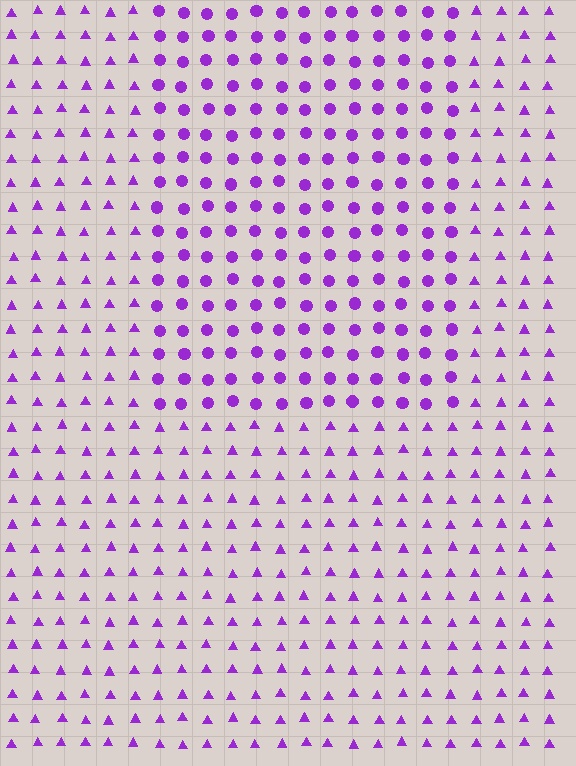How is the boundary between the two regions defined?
The boundary is defined by a change in element shape: circles inside vs. triangles outside. All elements share the same color and spacing.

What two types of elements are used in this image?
The image uses circles inside the rectangle region and triangles outside it.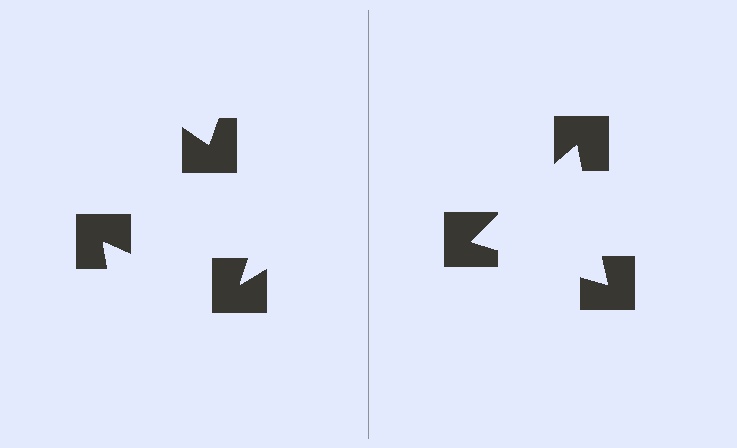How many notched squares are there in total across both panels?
6 — 3 on each side.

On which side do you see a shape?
An illusory triangle appears on the right side. On the left side the wedge cuts are rotated, so no coherent shape forms.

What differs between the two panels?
The notched squares are positioned identically on both sides; only the wedge orientations differ. On the right they align to a triangle; on the left they are misaligned.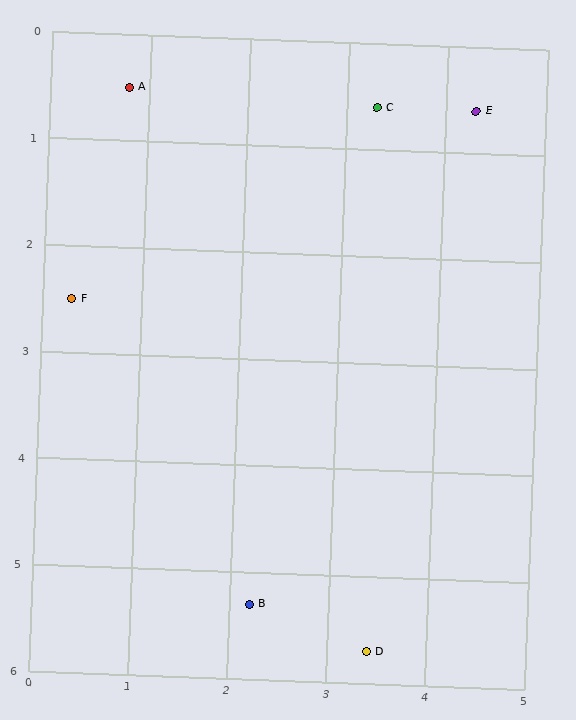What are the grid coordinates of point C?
Point C is at approximately (3.3, 0.6).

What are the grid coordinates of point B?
Point B is at approximately (2.2, 5.3).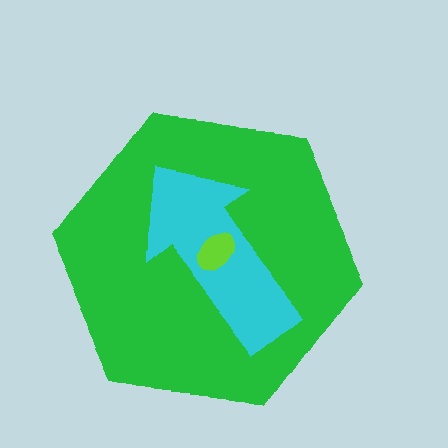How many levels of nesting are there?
3.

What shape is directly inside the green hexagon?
The cyan arrow.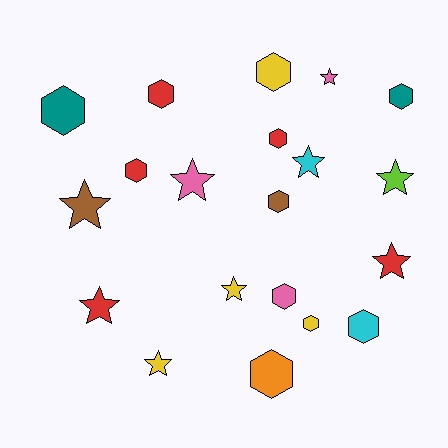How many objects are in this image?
There are 20 objects.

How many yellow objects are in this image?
There are 4 yellow objects.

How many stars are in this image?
There are 9 stars.